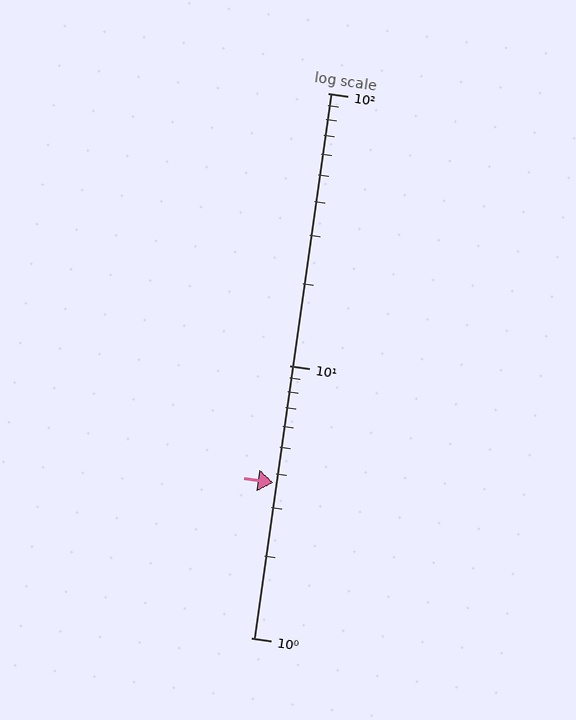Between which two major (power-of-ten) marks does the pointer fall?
The pointer is between 1 and 10.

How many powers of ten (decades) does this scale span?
The scale spans 2 decades, from 1 to 100.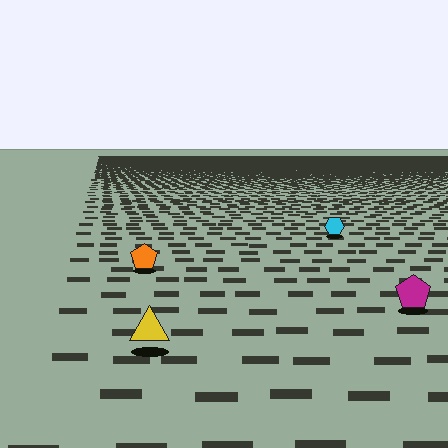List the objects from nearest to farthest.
From nearest to farthest: the yellow triangle, the magenta pentagon, the orange pentagon, the cyan hexagon.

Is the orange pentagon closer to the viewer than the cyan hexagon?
Yes. The orange pentagon is closer — you can tell from the texture gradient: the ground texture is coarser near it.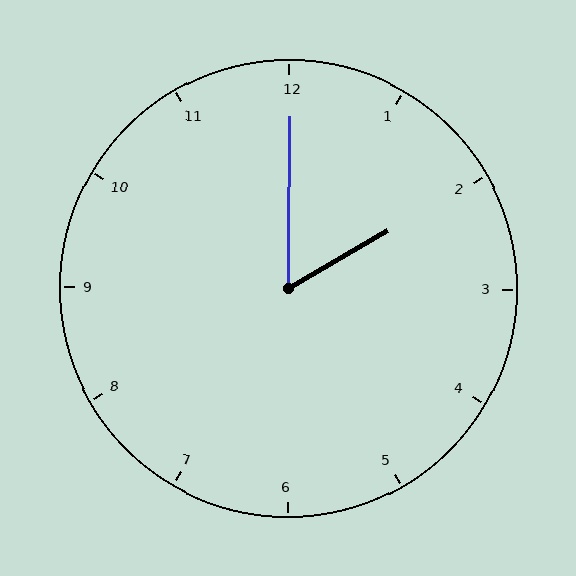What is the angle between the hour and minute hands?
Approximately 60 degrees.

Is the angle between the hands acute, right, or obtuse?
It is acute.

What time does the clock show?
2:00.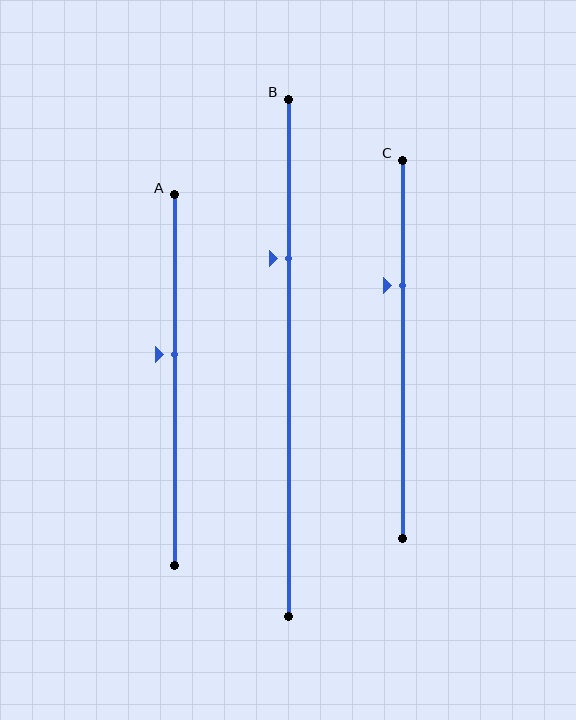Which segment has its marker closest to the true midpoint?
Segment A has its marker closest to the true midpoint.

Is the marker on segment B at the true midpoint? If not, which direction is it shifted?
No, the marker on segment B is shifted upward by about 19% of the segment length.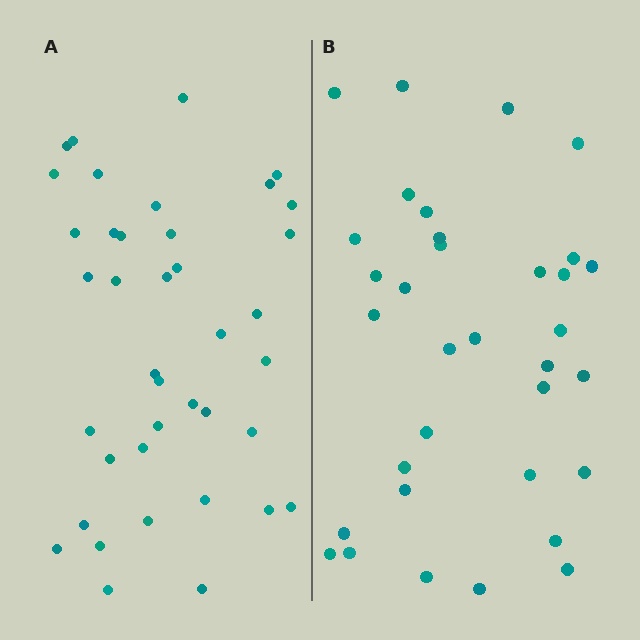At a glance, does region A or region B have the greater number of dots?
Region A (the left region) has more dots.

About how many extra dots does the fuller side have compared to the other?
Region A has about 5 more dots than region B.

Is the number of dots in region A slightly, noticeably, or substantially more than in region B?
Region A has only slightly more — the two regions are fairly close. The ratio is roughly 1.1 to 1.